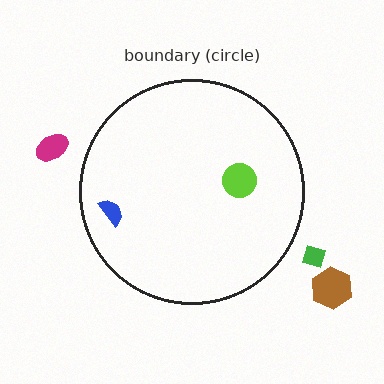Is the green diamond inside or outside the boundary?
Outside.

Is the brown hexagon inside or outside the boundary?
Outside.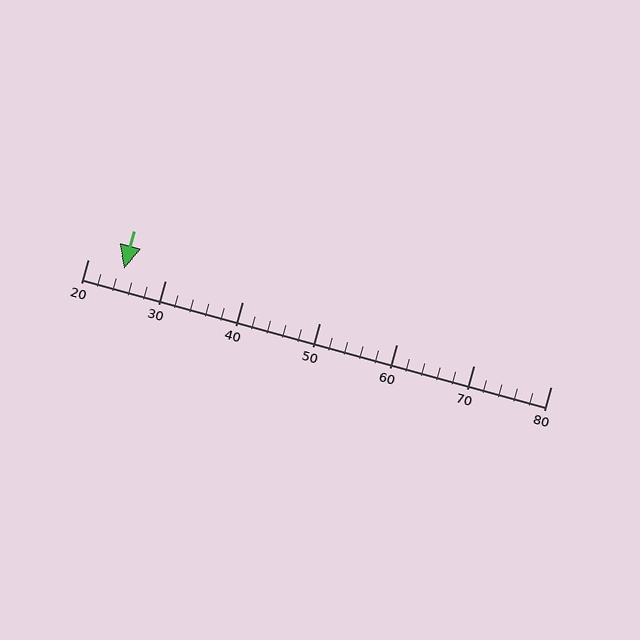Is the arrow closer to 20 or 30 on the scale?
The arrow is closer to 20.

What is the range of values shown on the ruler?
The ruler shows values from 20 to 80.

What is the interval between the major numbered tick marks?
The major tick marks are spaced 10 units apart.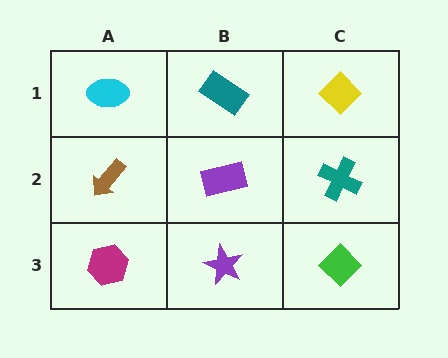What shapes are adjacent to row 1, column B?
A purple rectangle (row 2, column B), a cyan ellipse (row 1, column A), a yellow diamond (row 1, column C).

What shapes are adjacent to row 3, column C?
A teal cross (row 2, column C), a purple star (row 3, column B).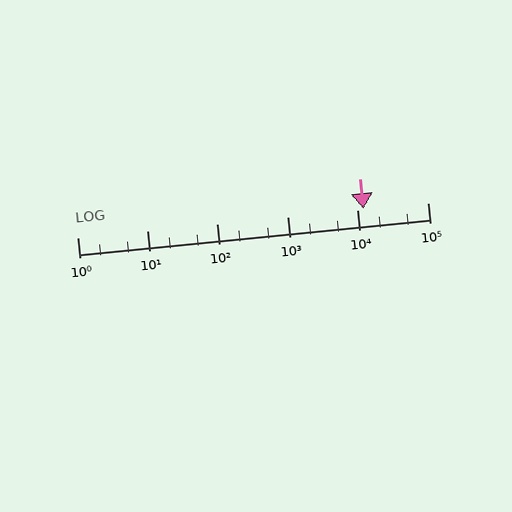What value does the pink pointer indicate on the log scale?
The pointer indicates approximately 12000.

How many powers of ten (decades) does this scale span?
The scale spans 5 decades, from 1 to 100000.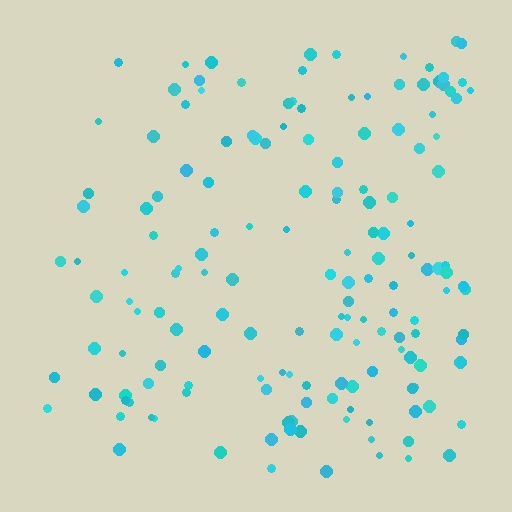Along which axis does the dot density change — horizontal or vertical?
Horizontal.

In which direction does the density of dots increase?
From left to right, with the right side densest.